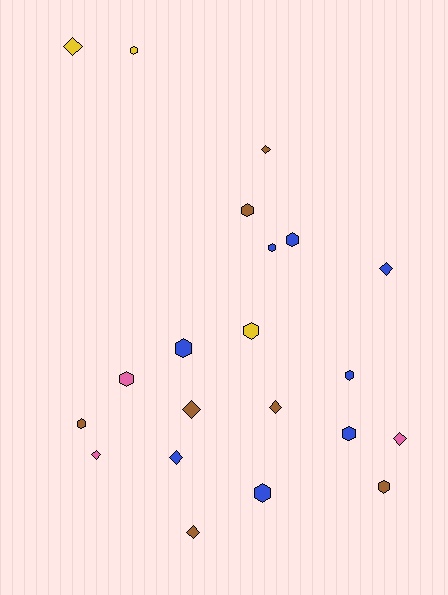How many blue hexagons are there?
There are 6 blue hexagons.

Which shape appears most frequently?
Hexagon, with 12 objects.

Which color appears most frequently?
Blue, with 8 objects.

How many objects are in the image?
There are 21 objects.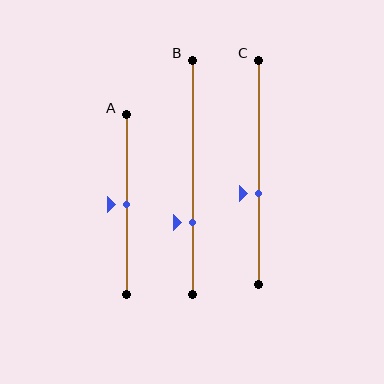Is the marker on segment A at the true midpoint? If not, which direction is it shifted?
Yes, the marker on segment A is at the true midpoint.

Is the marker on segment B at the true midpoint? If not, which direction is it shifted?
No, the marker on segment B is shifted downward by about 19% of the segment length.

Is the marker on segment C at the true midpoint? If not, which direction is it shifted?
No, the marker on segment C is shifted downward by about 10% of the segment length.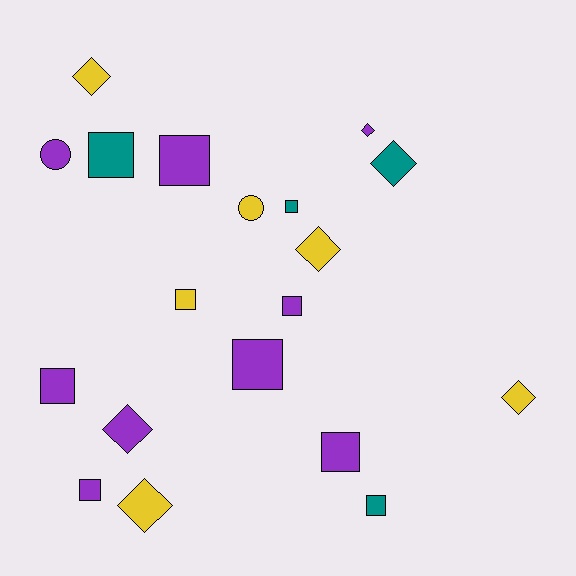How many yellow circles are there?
There is 1 yellow circle.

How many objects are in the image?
There are 19 objects.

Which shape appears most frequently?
Square, with 10 objects.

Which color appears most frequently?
Purple, with 9 objects.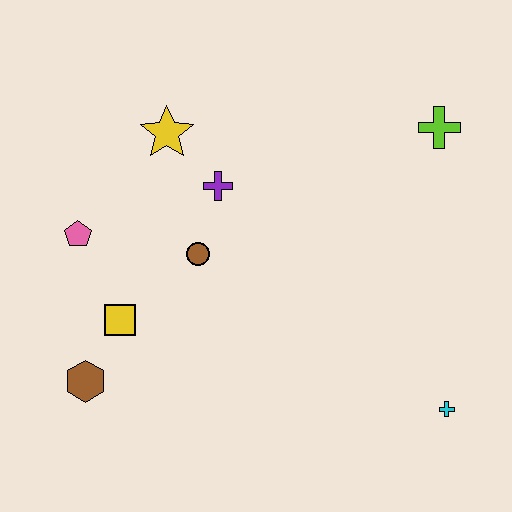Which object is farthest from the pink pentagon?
The cyan cross is farthest from the pink pentagon.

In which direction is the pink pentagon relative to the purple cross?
The pink pentagon is to the left of the purple cross.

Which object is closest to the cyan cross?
The lime cross is closest to the cyan cross.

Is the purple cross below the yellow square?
No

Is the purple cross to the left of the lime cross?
Yes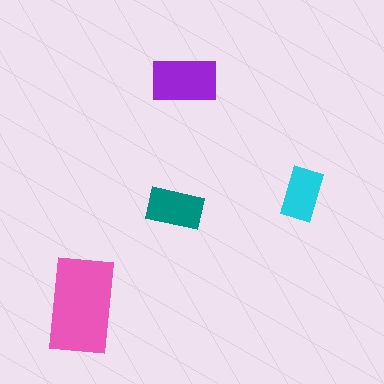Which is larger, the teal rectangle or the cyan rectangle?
The teal one.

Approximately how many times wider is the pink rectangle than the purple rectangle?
About 1.5 times wider.